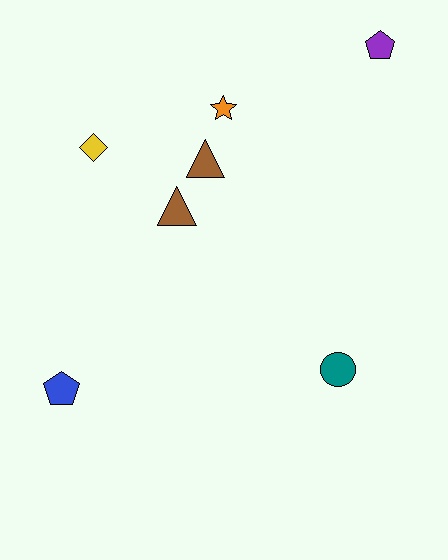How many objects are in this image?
There are 7 objects.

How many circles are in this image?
There is 1 circle.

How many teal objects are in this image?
There is 1 teal object.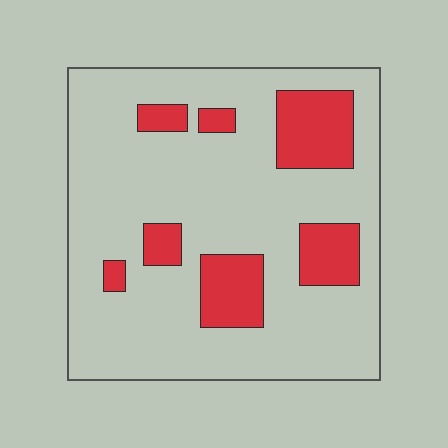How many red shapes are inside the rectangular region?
7.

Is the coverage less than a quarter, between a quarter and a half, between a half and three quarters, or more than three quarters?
Less than a quarter.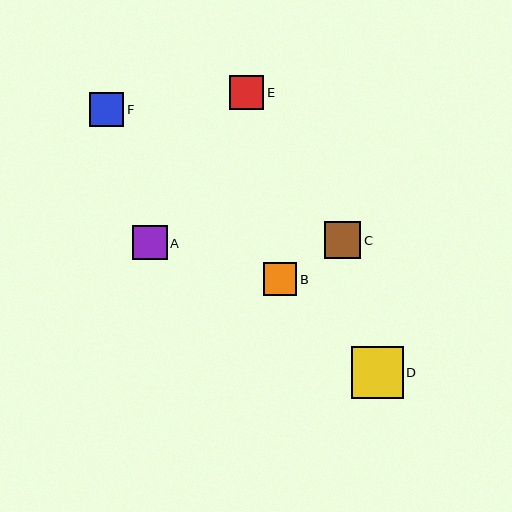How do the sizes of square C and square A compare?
Square C and square A are approximately the same size.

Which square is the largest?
Square D is the largest with a size of approximately 52 pixels.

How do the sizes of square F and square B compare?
Square F and square B are approximately the same size.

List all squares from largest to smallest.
From largest to smallest: D, C, E, A, F, B.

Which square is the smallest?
Square B is the smallest with a size of approximately 33 pixels.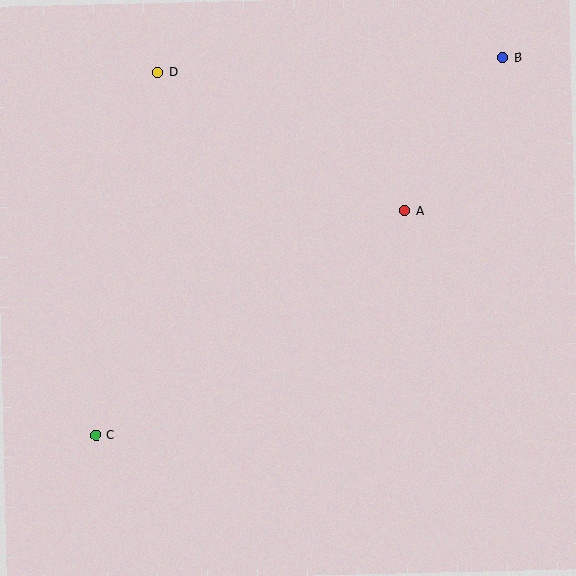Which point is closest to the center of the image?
Point A at (405, 211) is closest to the center.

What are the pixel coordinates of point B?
Point B is at (502, 58).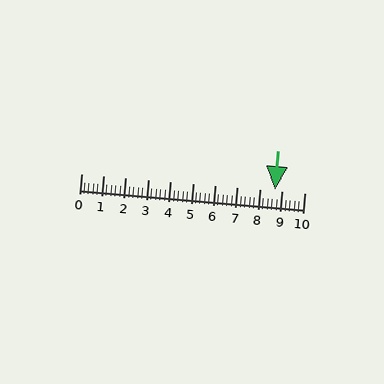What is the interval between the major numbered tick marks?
The major tick marks are spaced 1 units apart.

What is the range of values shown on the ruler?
The ruler shows values from 0 to 10.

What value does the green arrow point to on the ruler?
The green arrow points to approximately 8.7.